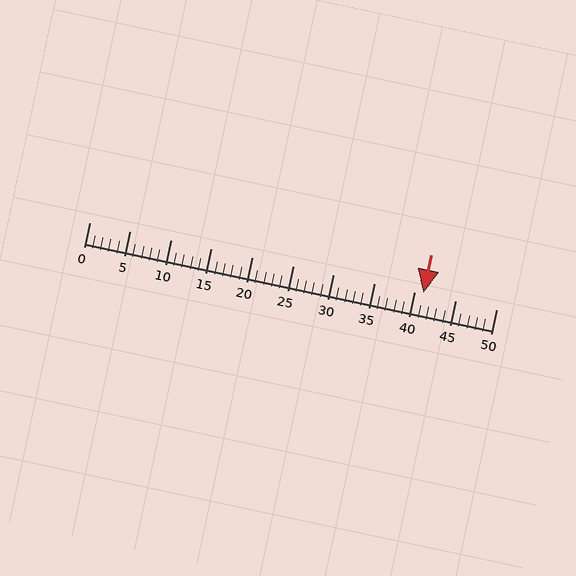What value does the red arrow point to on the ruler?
The red arrow points to approximately 41.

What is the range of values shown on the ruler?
The ruler shows values from 0 to 50.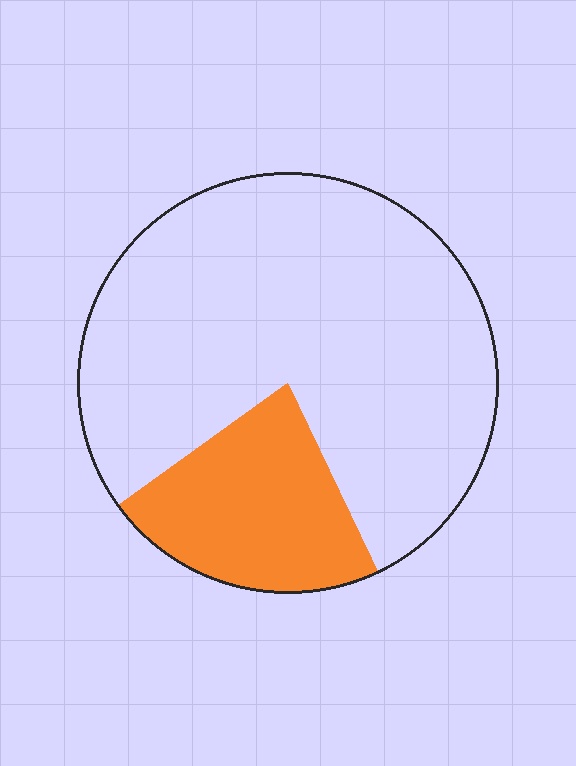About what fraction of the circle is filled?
About one fifth (1/5).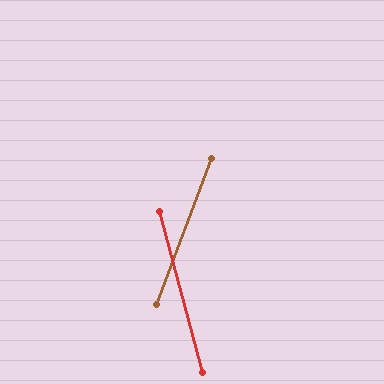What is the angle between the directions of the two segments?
Approximately 36 degrees.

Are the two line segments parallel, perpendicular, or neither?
Neither parallel nor perpendicular — they differ by about 36°.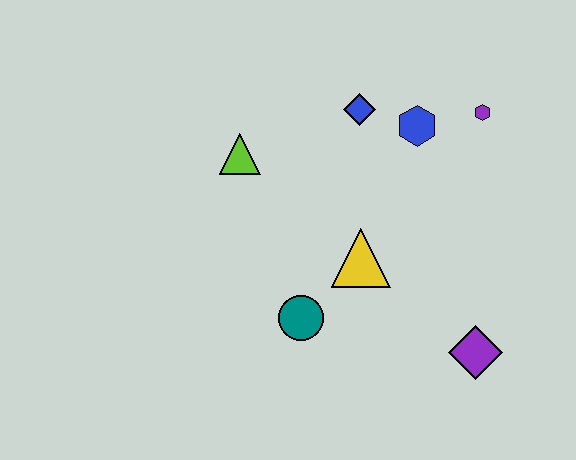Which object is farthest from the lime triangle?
The purple diamond is farthest from the lime triangle.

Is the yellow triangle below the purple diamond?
No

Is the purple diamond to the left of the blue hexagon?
No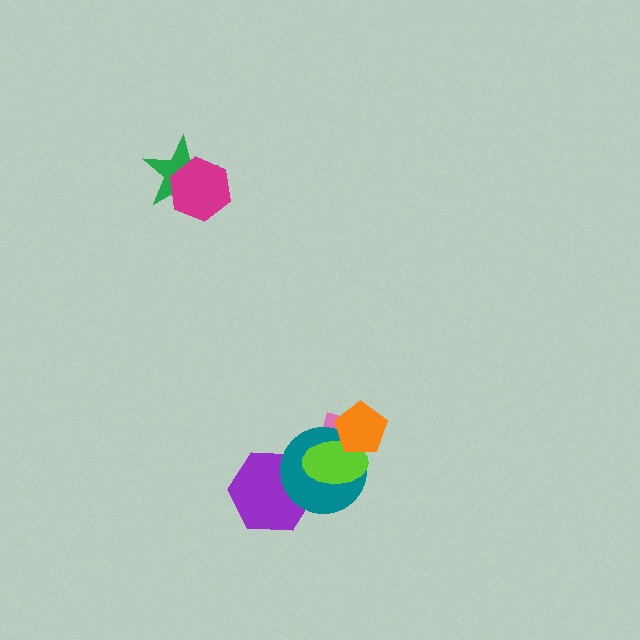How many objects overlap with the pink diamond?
3 objects overlap with the pink diamond.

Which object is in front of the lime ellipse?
The orange pentagon is in front of the lime ellipse.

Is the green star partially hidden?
Yes, it is partially covered by another shape.